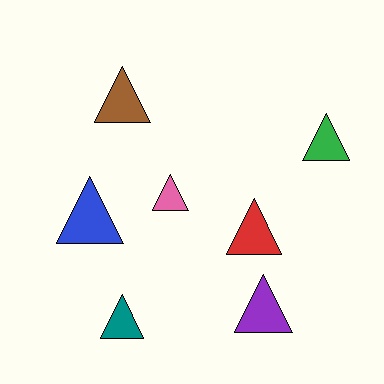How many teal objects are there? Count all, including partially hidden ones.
There is 1 teal object.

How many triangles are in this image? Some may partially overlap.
There are 7 triangles.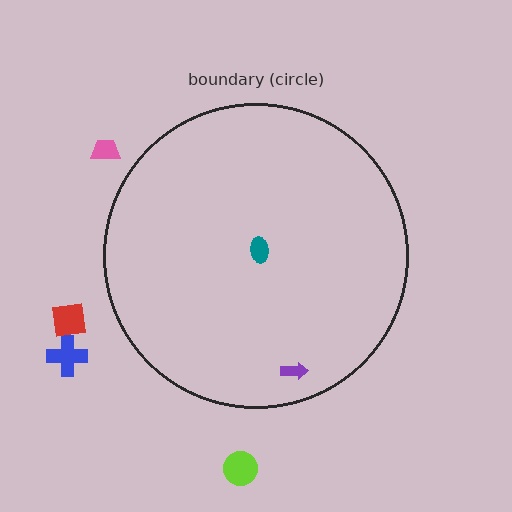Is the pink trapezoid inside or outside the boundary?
Outside.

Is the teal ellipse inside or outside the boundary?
Inside.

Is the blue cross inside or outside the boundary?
Outside.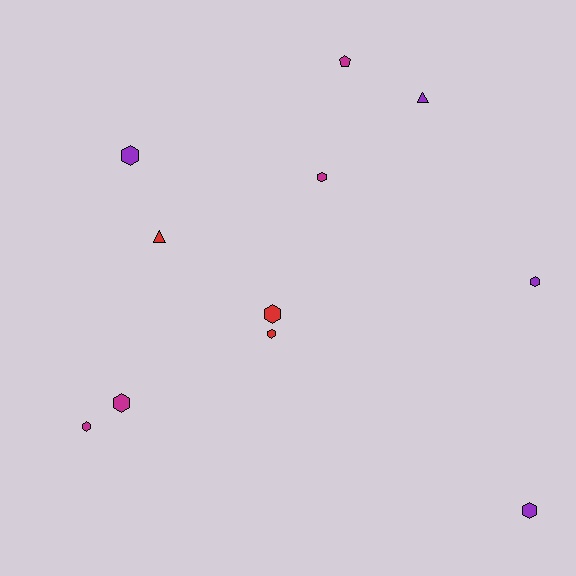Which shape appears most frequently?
Hexagon, with 8 objects.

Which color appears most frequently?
Purple, with 4 objects.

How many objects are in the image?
There are 11 objects.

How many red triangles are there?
There is 1 red triangle.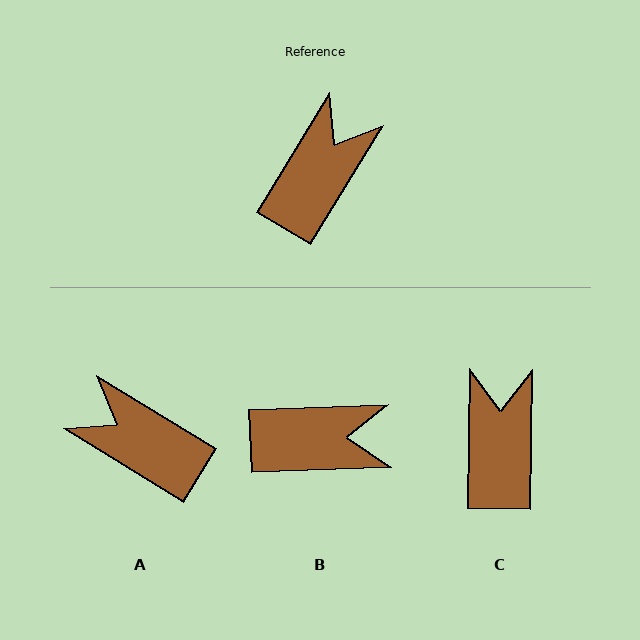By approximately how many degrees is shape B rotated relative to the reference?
Approximately 57 degrees clockwise.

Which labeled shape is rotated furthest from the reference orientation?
A, about 90 degrees away.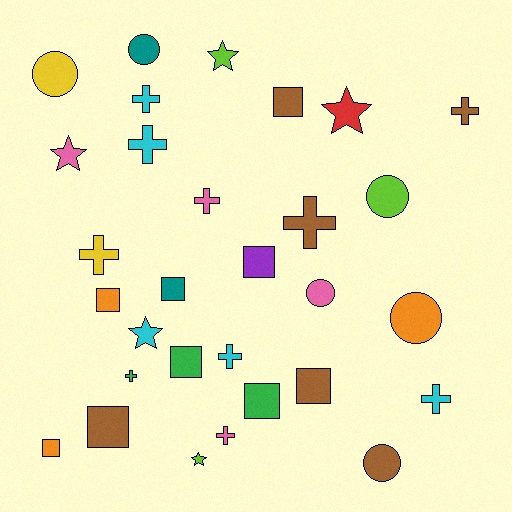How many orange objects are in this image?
There are 3 orange objects.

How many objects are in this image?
There are 30 objects.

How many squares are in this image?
There are 9 squares.